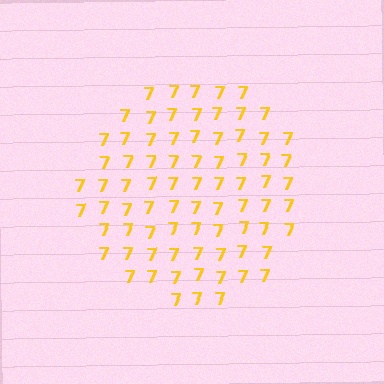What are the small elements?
The small elements are digit 7's.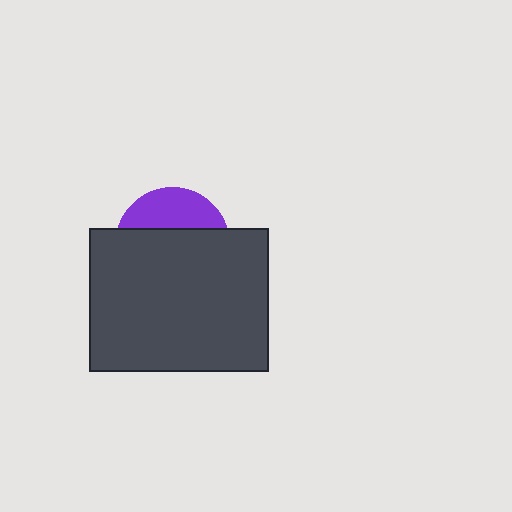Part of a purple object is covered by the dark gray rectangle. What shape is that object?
It is a circle.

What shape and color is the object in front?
The object in front is a dark gray rectangle.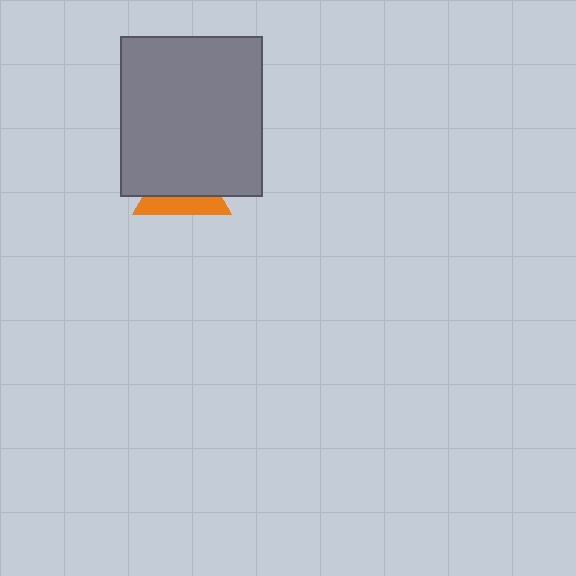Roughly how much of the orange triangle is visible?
A small part of it is visible (roughly 37%).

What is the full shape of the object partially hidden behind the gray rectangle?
The partially hidden object is an orange triangle.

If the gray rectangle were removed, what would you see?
You would see the complete orange triangle.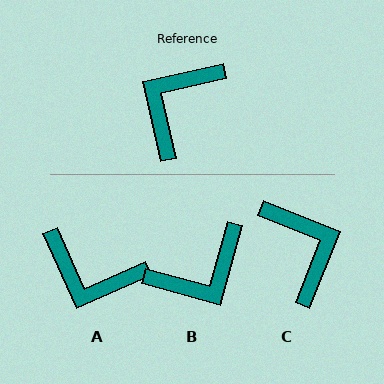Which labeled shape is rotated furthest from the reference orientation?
B, about 152 degrees away.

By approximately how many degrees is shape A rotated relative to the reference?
Approximately 101 degrees counter-clockwise.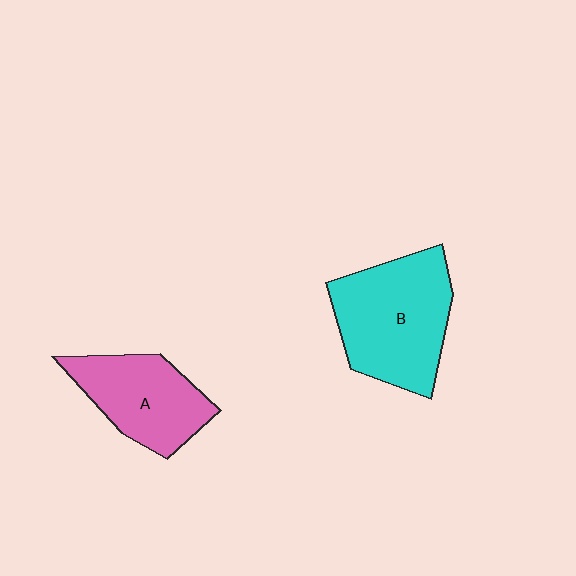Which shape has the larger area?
Shape B (cyan).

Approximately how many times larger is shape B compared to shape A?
Approximately 1.4 times.